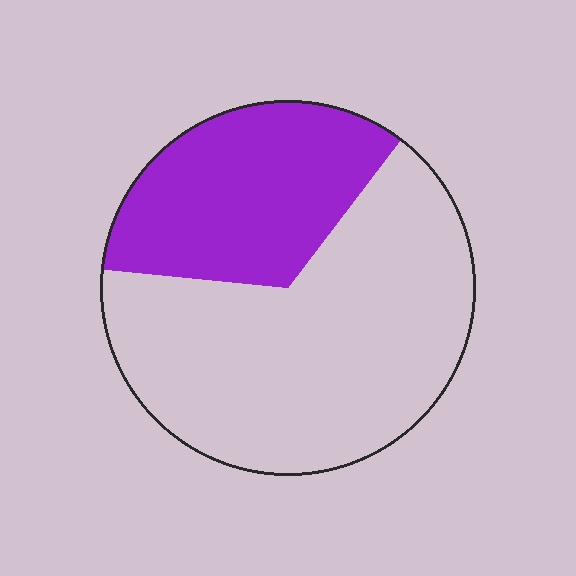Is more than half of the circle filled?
No.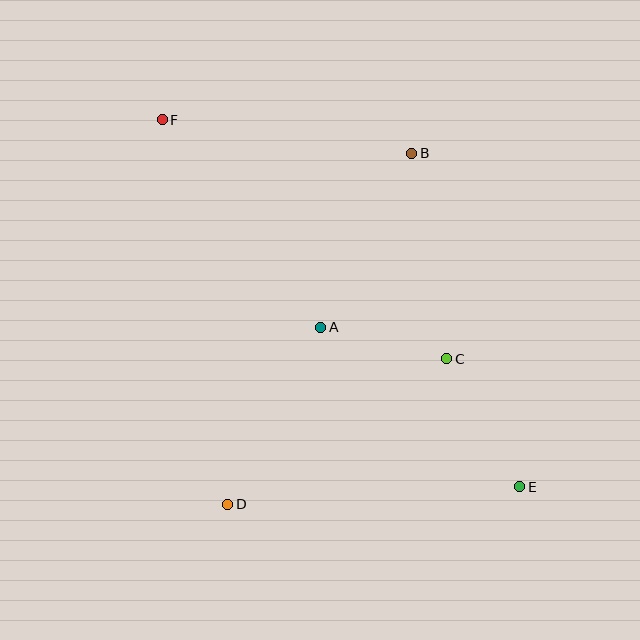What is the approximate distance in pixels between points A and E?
The distance between A and E is approximately 255 pixels.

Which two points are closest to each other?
Points A and C are closest to each other.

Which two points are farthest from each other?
Points E and F are farthest from each other.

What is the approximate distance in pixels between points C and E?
The distance between C and E is approximately 147 pixels.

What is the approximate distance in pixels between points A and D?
The distance between A and D is approximately 200 pixels.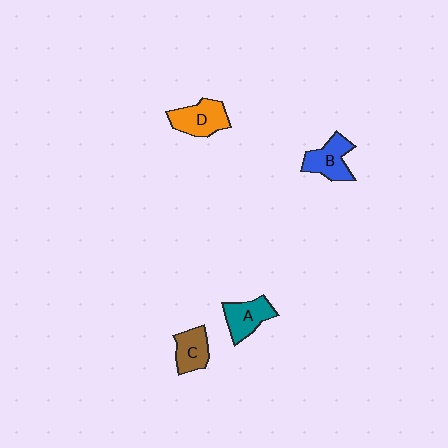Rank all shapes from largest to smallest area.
From largest to smallest: D (orange), B (blue), A (teal), C (brown).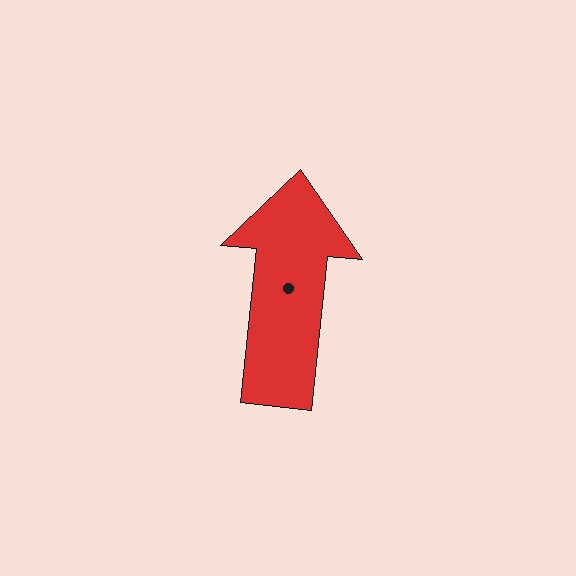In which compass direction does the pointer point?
North.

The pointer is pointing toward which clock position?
Roughly 12 o'clock.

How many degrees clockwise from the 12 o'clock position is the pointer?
Approximately 6 degrees.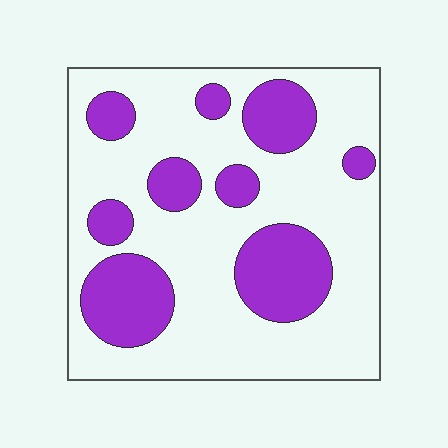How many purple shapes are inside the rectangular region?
9.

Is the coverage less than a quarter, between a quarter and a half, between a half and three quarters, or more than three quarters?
Between a quarter and a half.